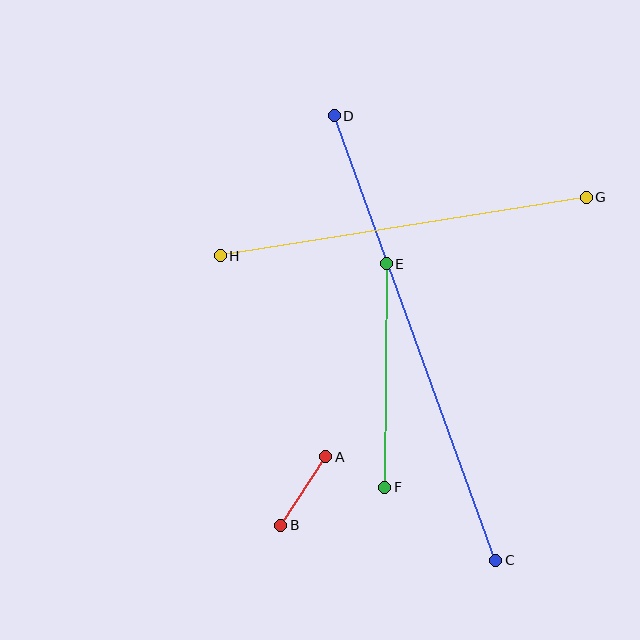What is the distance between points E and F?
The distance is approximately 223 pixels.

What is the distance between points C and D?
The distance is approximately 473 pixels.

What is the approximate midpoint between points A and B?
The midpoint is at approximately (303, 491) pixels.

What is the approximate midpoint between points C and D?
The midpoint is at approximately (415, 338) pixels.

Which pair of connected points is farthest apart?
Points C and D are farthest apart.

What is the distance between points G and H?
The distance is approximately 371 pixels.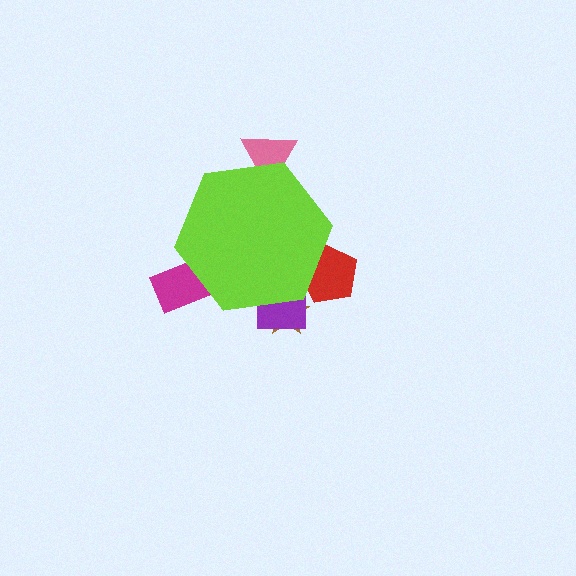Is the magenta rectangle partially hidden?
Yes, the magenta rectangle is partially hidden behind the lime hexagon.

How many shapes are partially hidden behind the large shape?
5 shapes are partially hidden.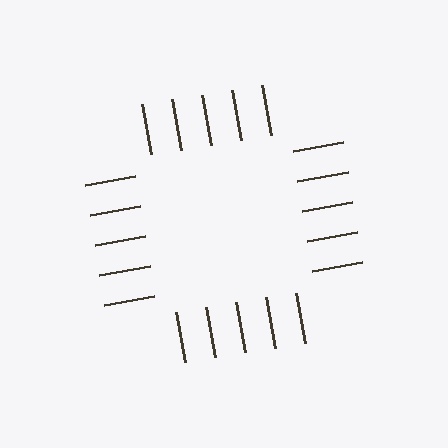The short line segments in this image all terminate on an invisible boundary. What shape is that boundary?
An illusory square — the line segments terminate on its edges but no continuous stroke is drawn.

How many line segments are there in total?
20 — 5 along each of the 4 edges.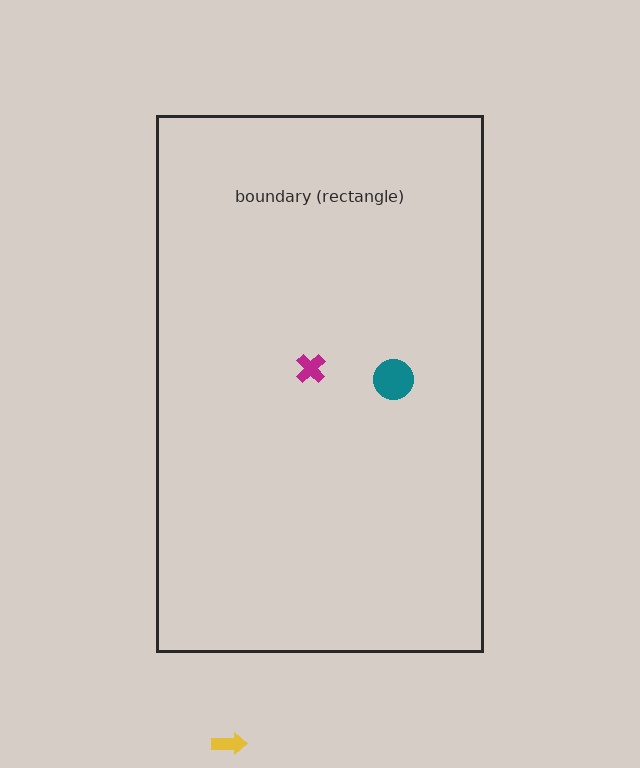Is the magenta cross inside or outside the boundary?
Inside.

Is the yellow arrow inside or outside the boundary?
Outside.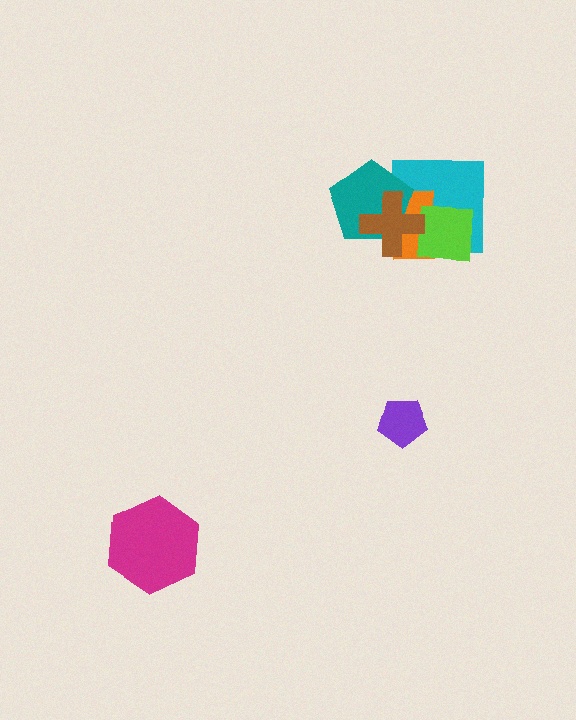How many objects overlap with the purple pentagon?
0 objects overlap with the purple pentagon.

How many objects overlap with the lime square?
2 objects overlap with the lime square.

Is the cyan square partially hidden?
Yes, it is partially covered by another shape.